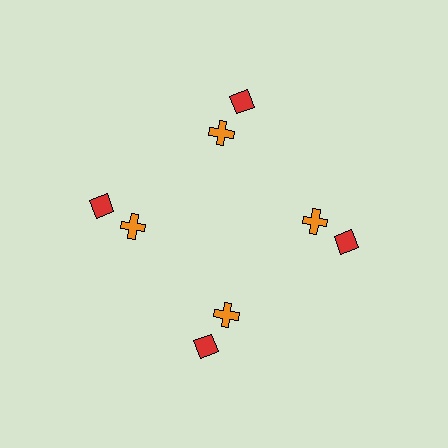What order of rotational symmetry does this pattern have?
This pattern has 4-fold rotational symmetry.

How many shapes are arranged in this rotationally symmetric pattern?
There are 8 shapes, arranged in 4 groups of 2.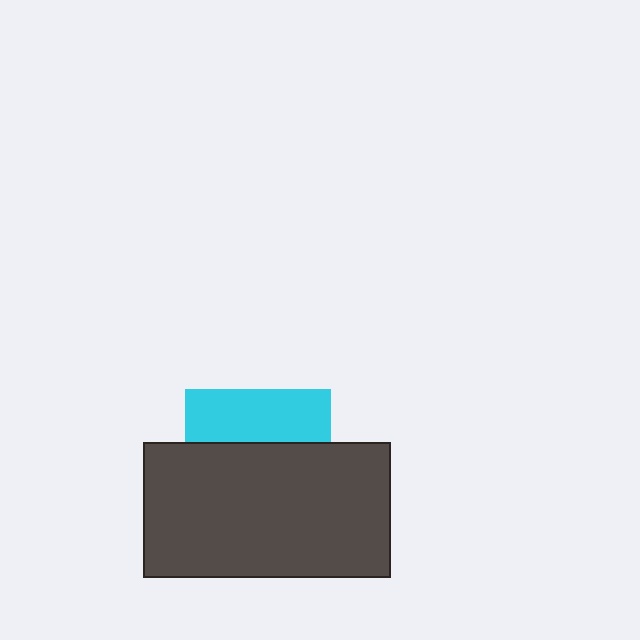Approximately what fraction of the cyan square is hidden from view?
Roughly 64% of the cyan square is hidden behind the dark gray rectangle.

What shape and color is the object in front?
The object in front is a dark gray rectangle.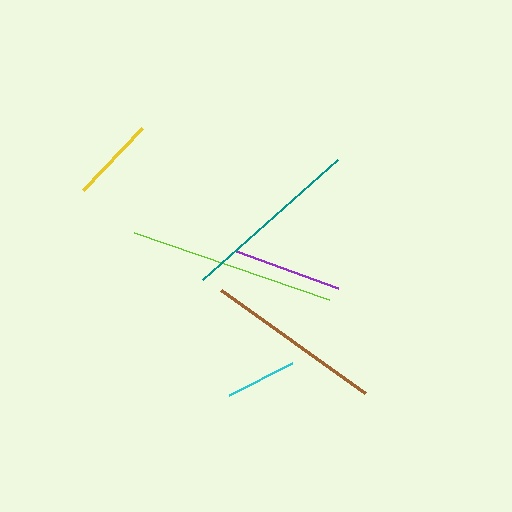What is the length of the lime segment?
The lime segment is approximately 206 pixels long.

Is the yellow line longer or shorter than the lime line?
The lime line is longer than the yellow line.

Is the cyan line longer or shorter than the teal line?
The teal line is longer than the cyan line.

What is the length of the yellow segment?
The yellow segment is approximately 85 pixels long.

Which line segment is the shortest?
The cyan line is the shortest at approximately 70 pixels.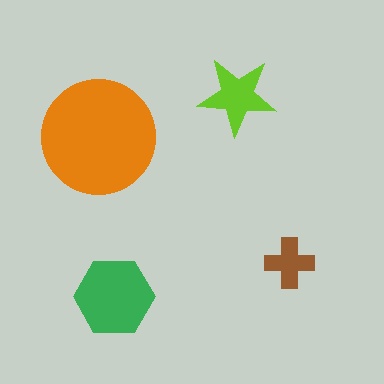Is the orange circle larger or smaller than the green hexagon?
Larger.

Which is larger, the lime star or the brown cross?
The lime star.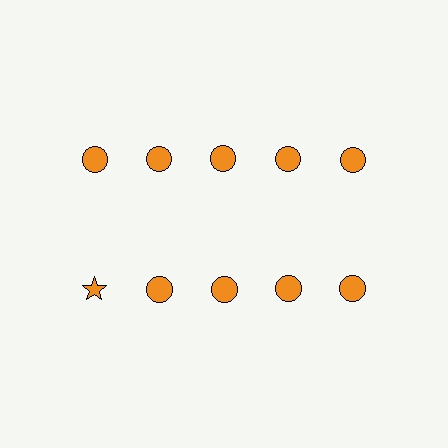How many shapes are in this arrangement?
There are 10 shapes arranged in a grid pattern.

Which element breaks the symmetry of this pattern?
The orange star in the second row, leftmost column breaks the symmetry. All other shapes are orange circles.